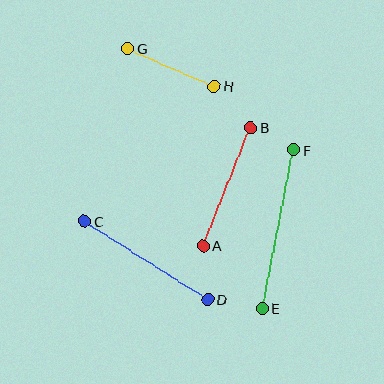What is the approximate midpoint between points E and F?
The midpoint is at approximately (278, 229) pixels.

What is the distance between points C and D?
The distance is approximately 146 pixels.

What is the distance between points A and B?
The distance is approximately 127 pixels.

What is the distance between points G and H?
The distance is approximately 94 pixels.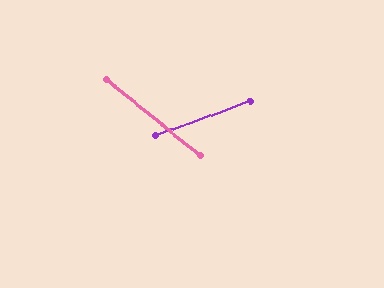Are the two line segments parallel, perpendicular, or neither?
Neither parallel nor perpendicular — they differ by about 59°.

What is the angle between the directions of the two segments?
Approximately 59 degrees.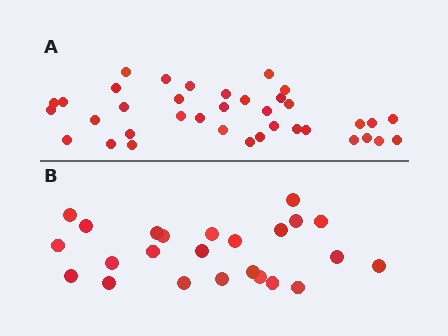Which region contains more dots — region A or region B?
Region A (the top region) has more dots.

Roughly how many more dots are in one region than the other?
Region A has approximately 15 more dots than region B.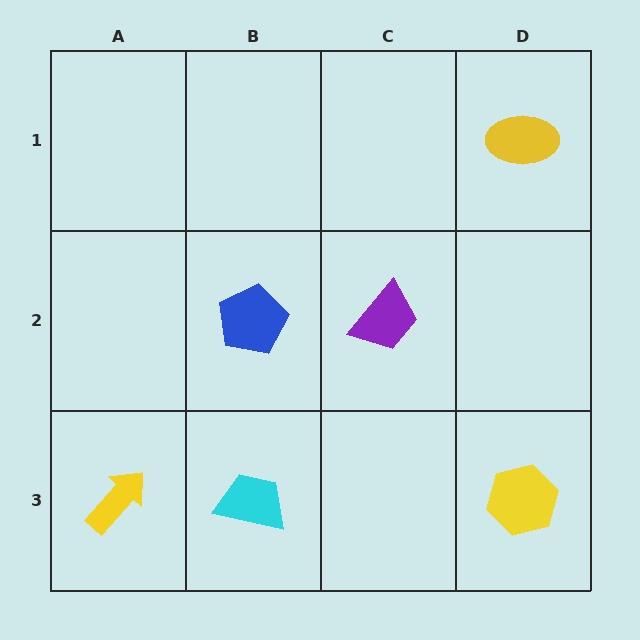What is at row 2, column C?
A purple trapezoid.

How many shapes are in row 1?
1 shape.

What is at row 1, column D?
A yellow ellipse.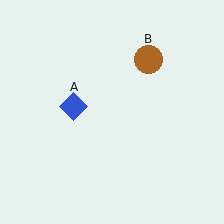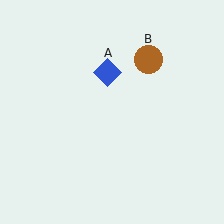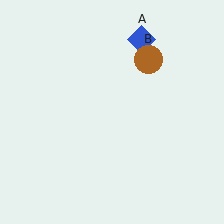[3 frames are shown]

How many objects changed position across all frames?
1 object changed position: blue diamond (object A).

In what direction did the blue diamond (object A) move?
The blue diamond (object A) moved up and to the right.